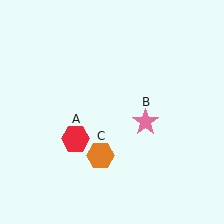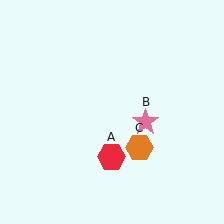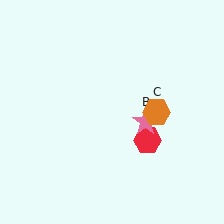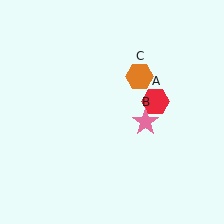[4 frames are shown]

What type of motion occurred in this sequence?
The red hexagon (object A), orange hexagon (object C) rotated counterclockwise around the center of the scene.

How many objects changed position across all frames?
2 objects changed position: red hexagon (object A), orange hexagon (object C).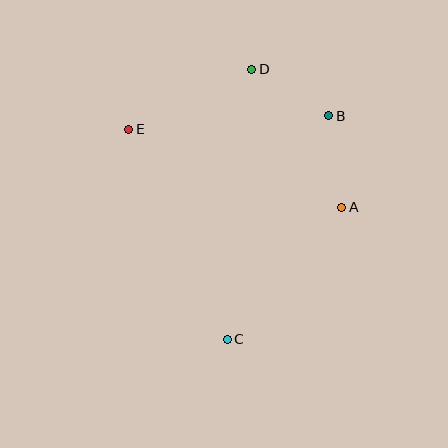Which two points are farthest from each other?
Points C and D are farthest from each other.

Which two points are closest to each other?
Points B and D are closest to each other.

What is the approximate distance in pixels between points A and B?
The distance between A and B is approximately 92 pixels.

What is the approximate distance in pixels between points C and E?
The distance between C and E is approximately 232 pixels.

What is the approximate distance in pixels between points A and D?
The distance between A and D is approximately 165 pixels.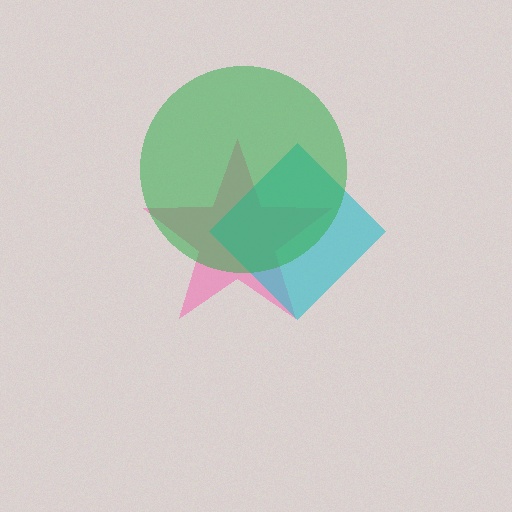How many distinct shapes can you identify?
There are 3 distinct shapes: a pink star, a cyan diamond, a green circle.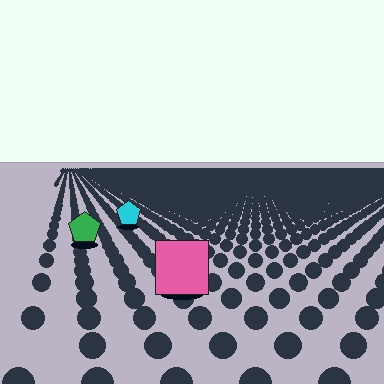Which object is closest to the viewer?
The pink square is closest. The texture marks near it are larger and more spread out.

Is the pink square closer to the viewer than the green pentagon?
Yes. The pink square is closer — you can tell from the texture gradient: the ground texture is coarser near it.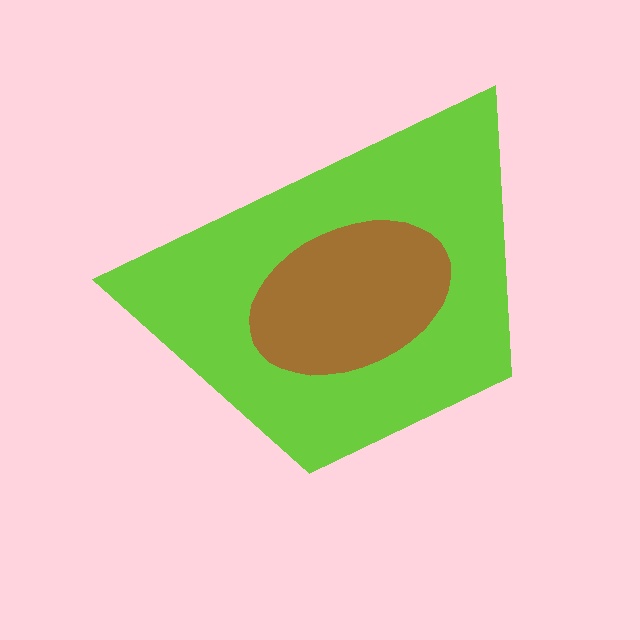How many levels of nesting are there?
2.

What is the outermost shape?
The lime trapezoid.